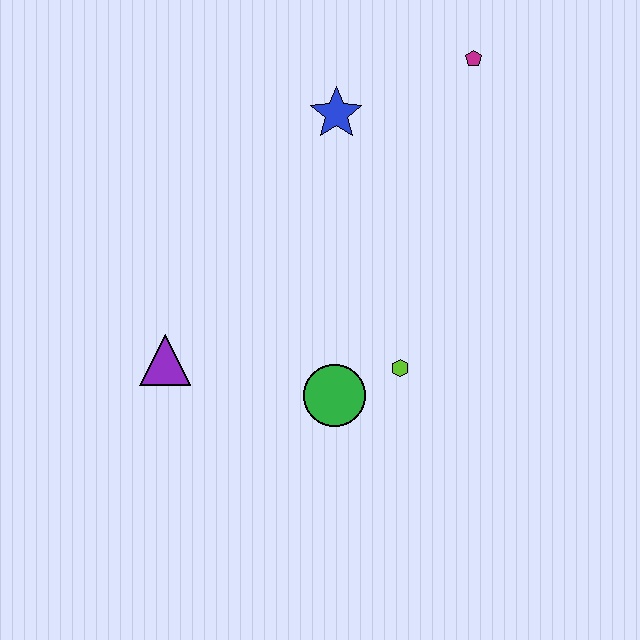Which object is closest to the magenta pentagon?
The blue star is closest to the magenta pentagon.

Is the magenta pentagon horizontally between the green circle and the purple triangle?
No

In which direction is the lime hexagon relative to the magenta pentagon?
The lime hexagon is below the magenta pentagon.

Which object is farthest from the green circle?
The magenta pentagon is farthest from the green circle.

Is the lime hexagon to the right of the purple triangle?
Yes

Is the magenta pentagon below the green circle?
No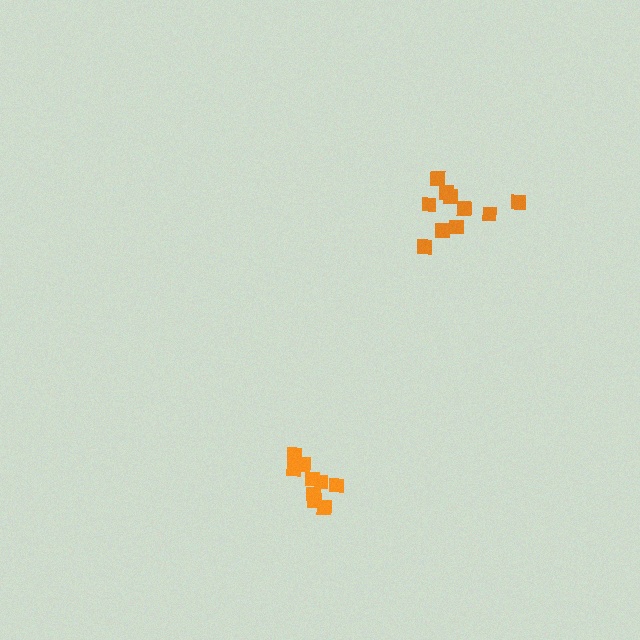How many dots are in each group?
Group 1: 10 dots, Group 2: 9 dots (19 total).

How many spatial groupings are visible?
There are 2 spatial groupings.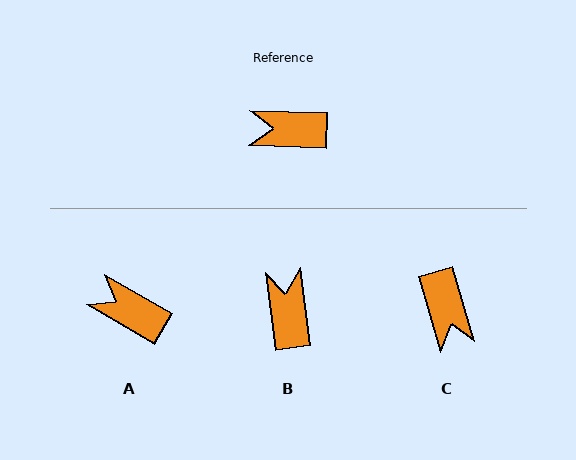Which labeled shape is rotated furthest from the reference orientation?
C, about 108 degrees away.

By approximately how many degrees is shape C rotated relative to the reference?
Approximately 108 degrees counter-clockwise.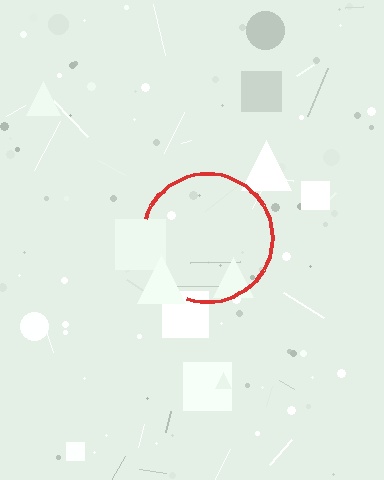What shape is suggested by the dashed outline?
The dashed outline suggests a circle.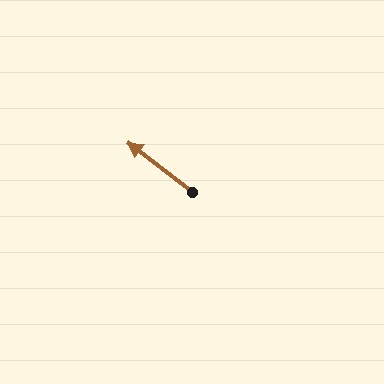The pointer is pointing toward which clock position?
Roughly 10 o'clock.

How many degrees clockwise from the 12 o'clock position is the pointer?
Approximately 308 degrees.